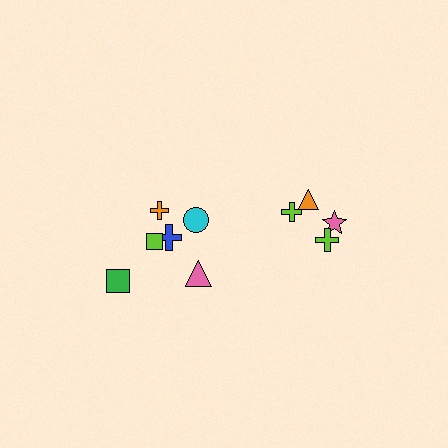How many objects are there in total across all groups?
There are 10 objects.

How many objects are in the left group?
There are 6 objects.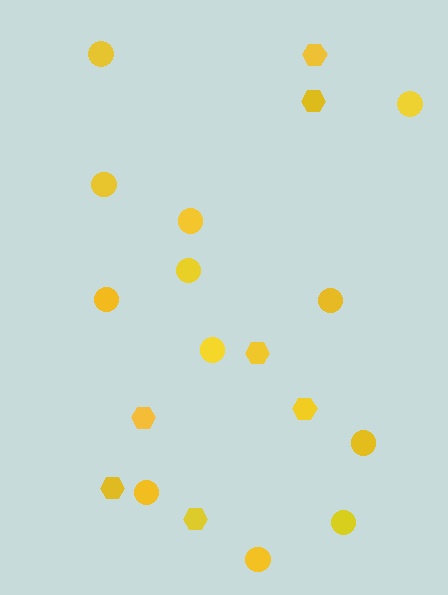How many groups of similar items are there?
There are 2 groups: one group of circles (12) and one group of hexagons (7).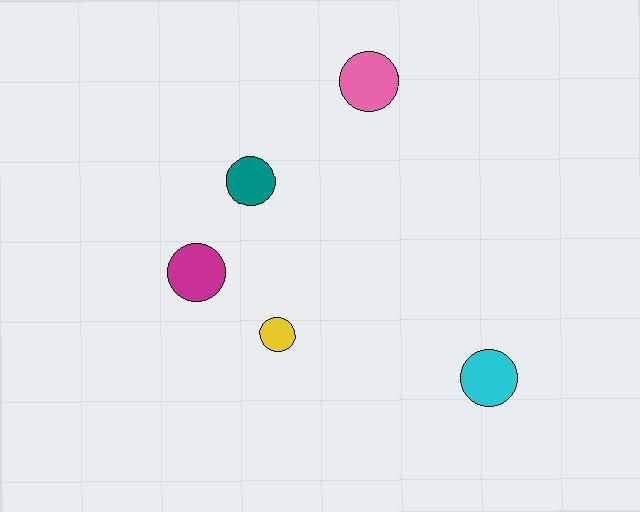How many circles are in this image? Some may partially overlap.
There are 5 circles.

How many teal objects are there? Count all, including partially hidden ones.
There is 1 teal object.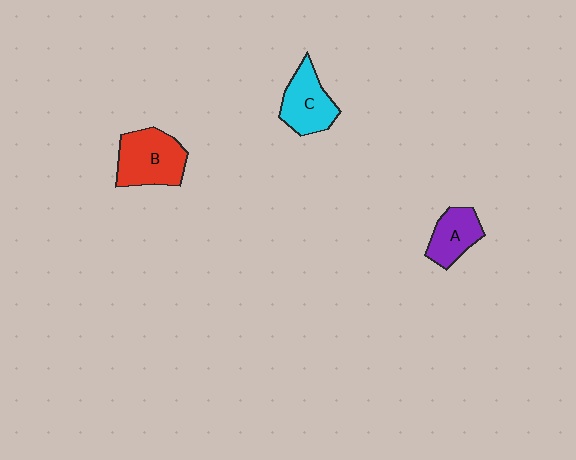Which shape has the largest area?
Shape B (red).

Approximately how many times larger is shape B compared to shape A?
Approximately 1.5 times.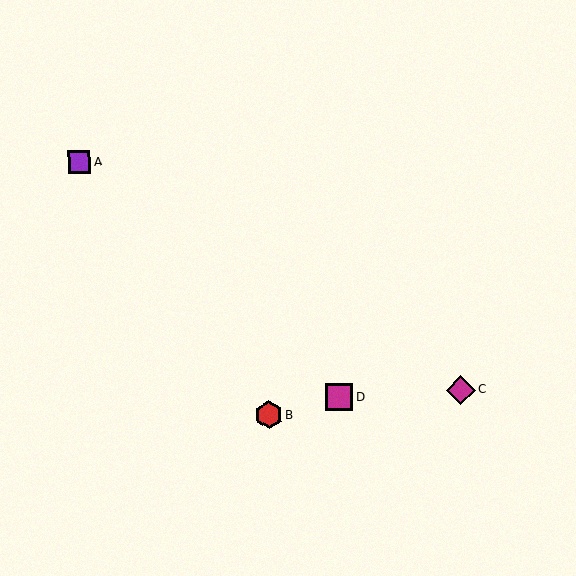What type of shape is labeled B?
Shape B is a red hexagon.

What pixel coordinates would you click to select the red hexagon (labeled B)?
Click at (269, 415) to select the red hexagon B.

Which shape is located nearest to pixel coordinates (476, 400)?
The magenta diamond (labeled C) at (461, 390) is nearest to that location.